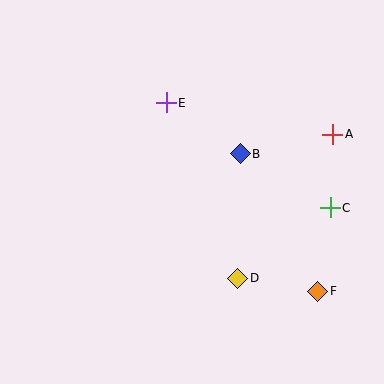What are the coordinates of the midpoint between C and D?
The midpoint between C and D is at (284, 243).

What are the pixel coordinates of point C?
Point C is at (330, 208).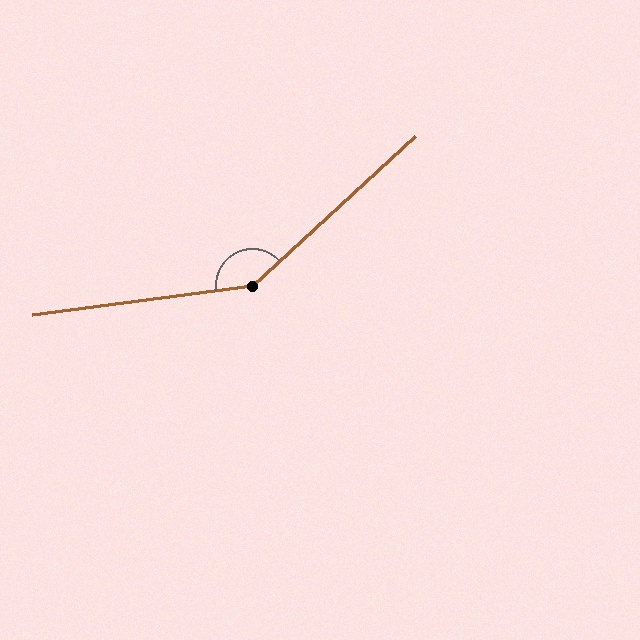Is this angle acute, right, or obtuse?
It is obtuse.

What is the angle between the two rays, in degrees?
Approximately 145 degrees.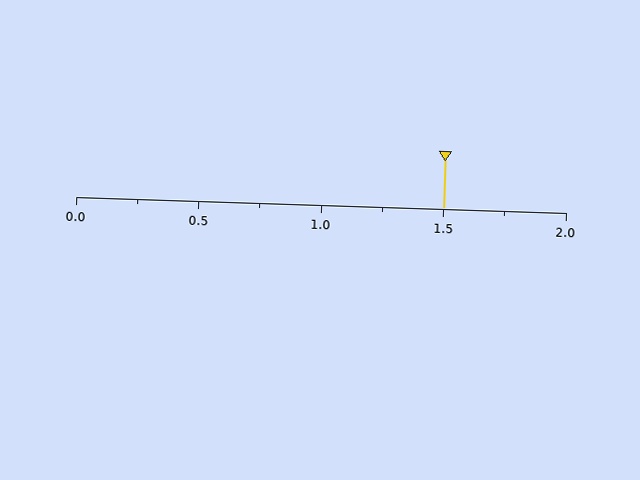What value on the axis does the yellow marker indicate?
The marker indicates approximately 1.5.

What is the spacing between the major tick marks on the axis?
The major ticks are spaced 0.5 apart.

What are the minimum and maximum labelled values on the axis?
The axis runs from 0.0 to 2.0.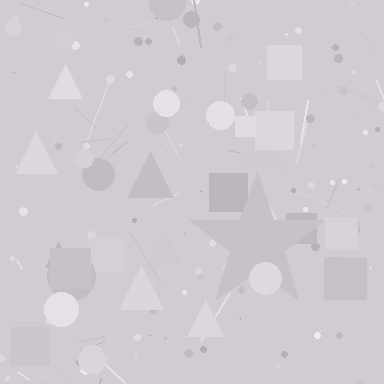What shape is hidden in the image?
A star is hidden in the image.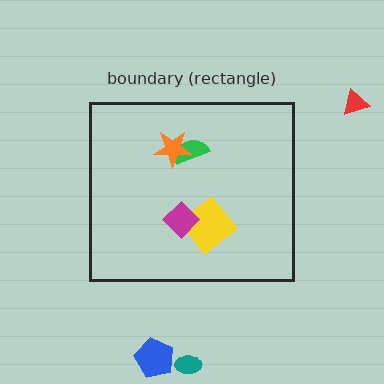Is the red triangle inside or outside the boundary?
Outside.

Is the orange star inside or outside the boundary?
Inside.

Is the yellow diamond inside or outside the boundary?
Inside.